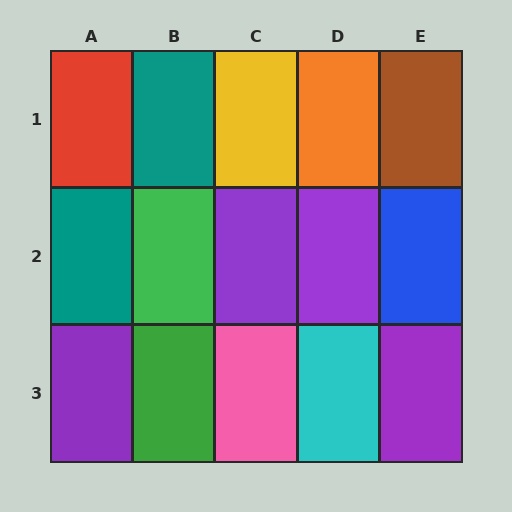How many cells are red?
1 cell is red.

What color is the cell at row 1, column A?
Red.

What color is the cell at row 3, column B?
Green.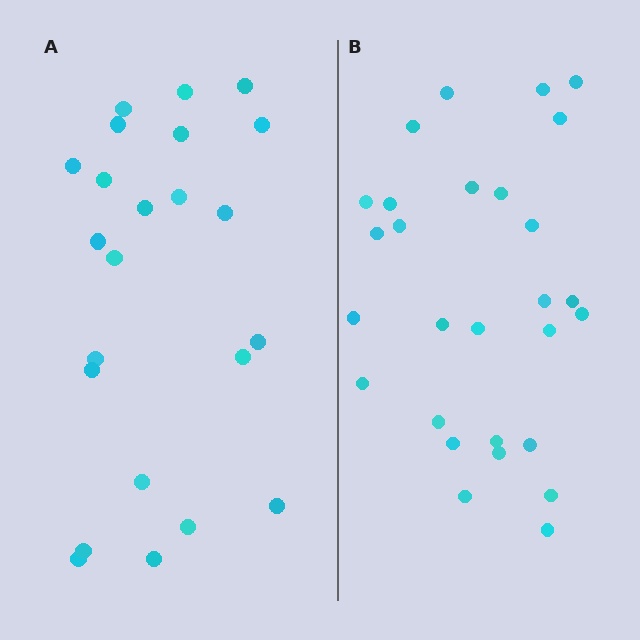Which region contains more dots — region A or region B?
Region B (the right region) has more dots.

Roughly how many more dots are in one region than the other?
Region B has about 5 more dots than region A.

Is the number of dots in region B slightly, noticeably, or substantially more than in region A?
Region B has only slightly more — the two regions are fairly close. The ratio is roughly 1.2 to 1.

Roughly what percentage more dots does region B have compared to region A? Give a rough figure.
About 20% more.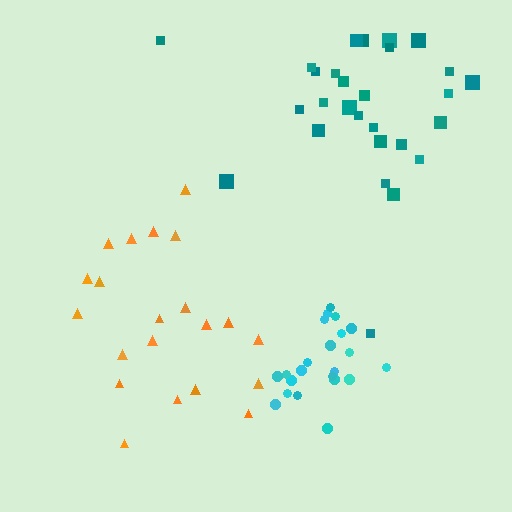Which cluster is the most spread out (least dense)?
Orange.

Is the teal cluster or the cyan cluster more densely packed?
Cyan.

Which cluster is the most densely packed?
Cyan.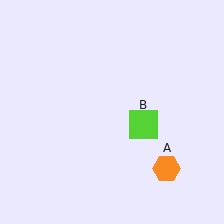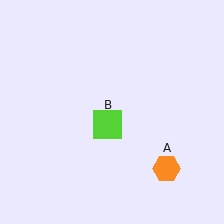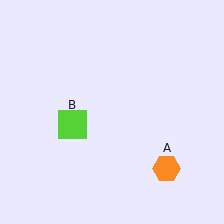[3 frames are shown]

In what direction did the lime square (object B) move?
The lime square (object B) moved left.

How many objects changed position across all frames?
1 object changed position: lime square (object B).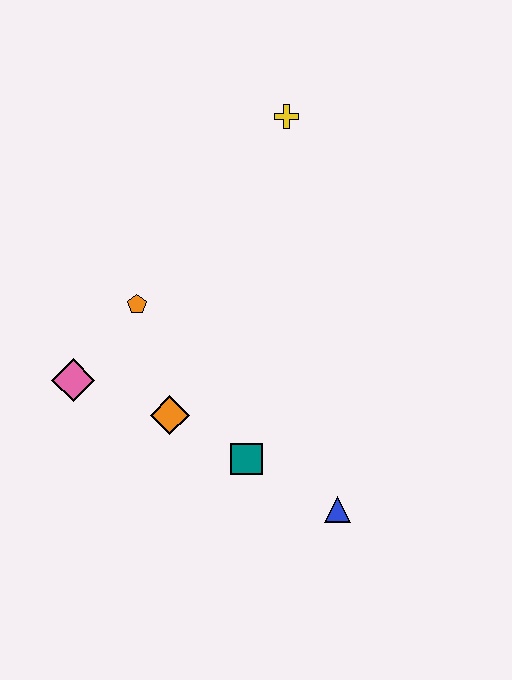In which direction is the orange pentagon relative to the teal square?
The orange pentagon is above the teal square.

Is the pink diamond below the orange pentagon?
Yes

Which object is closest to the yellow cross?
The orange pentagon is closest to the yellow cross.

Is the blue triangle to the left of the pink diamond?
No